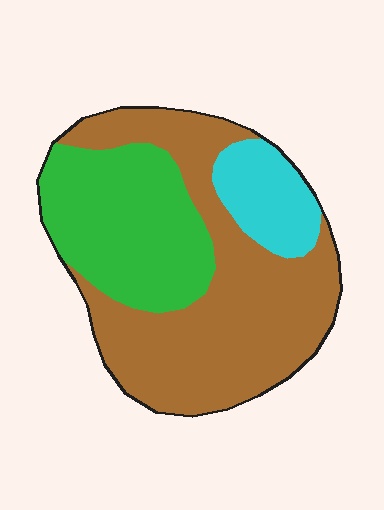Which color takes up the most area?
Brown, at roughly 55%.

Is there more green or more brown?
Brown.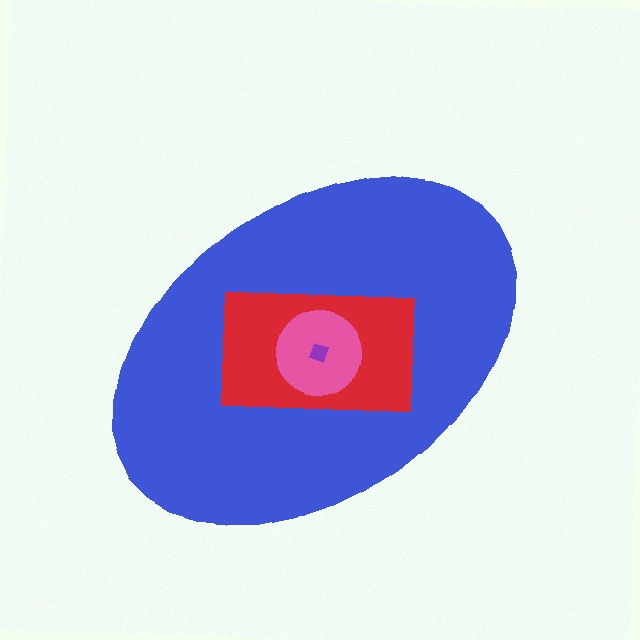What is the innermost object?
The purple diamond.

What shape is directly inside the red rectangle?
The pink circle.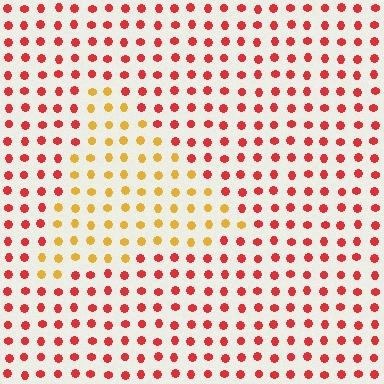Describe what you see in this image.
The image is filled with small red elements in a uniform arrangement. A triangle-shaped region is visible where the elements are tinted to a slightly different hue, forming a subtle color boundary.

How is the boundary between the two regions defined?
The boundary is defined purely by a slight shift in hue (about 45 degrees). Spacing, size, and orientation are identical on both sides.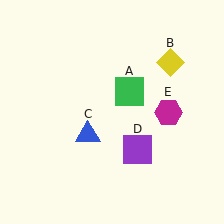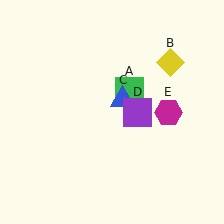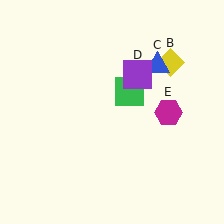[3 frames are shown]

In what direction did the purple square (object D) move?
The purple square (object D) moved up.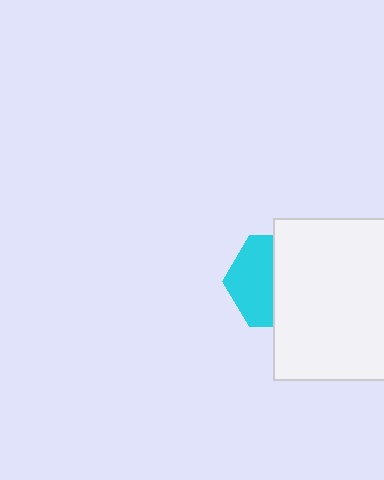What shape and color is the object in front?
The object in front is a white rectangle.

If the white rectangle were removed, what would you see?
You would see the complete cyan hexagon.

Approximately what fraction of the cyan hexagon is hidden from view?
Roughly 53% of the cyan hexagon is hidden behind the white rectangle.